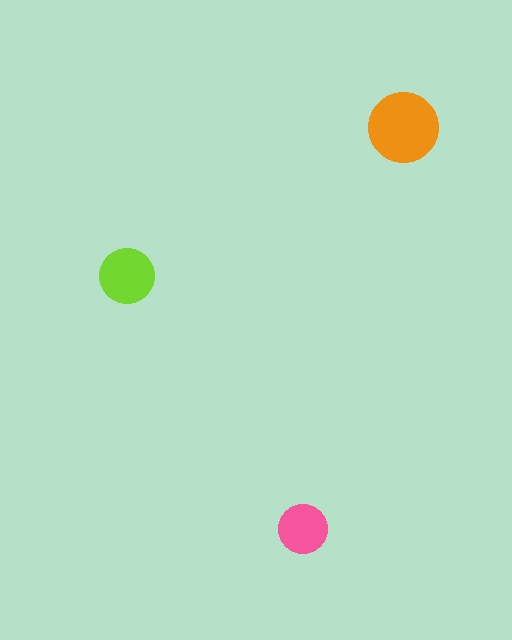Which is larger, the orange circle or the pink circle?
The orange one.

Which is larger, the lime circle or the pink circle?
The lime one.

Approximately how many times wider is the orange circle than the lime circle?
About 1.5 times wider.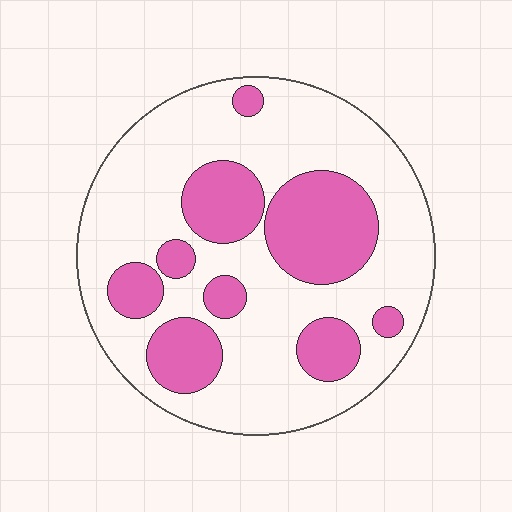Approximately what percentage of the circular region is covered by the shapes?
Approximately 30%.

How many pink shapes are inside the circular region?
9.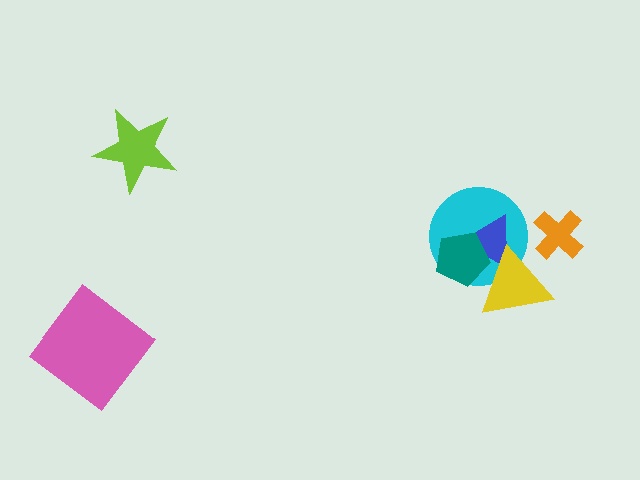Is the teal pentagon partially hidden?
Yes, it is partially covered by another shape.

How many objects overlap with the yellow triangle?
3 objects overlap with the yellow triangle.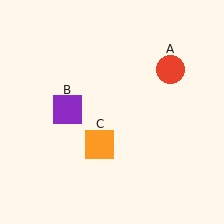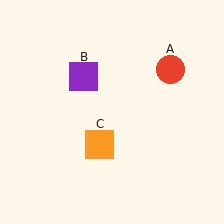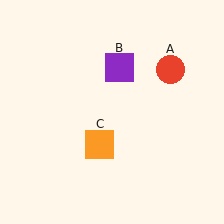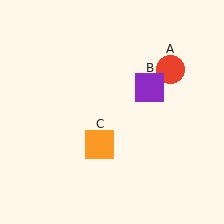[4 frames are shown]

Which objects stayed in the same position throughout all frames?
Red circle (object A) and orange square (object C) remained stationary.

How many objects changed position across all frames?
1 object changed position: purple square (object B).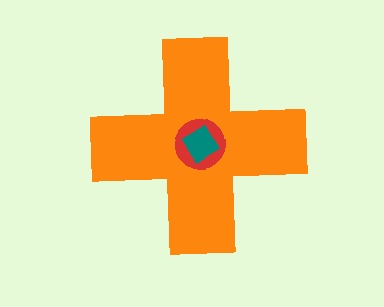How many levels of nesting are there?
3.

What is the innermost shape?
The teal diamond.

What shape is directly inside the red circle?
The teal diamond.